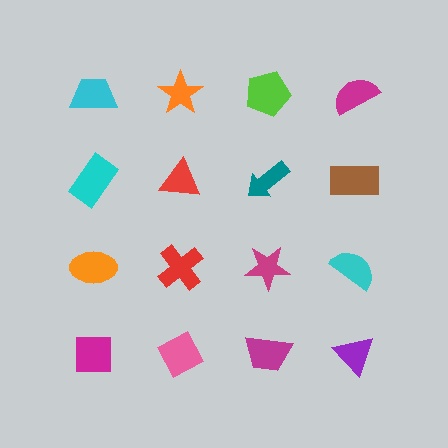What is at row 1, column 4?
A magenta semicircle.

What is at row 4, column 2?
A pink diamond.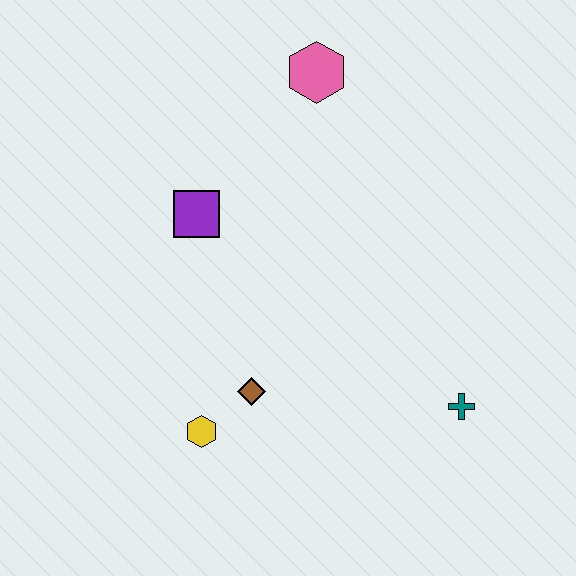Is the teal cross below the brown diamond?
Yes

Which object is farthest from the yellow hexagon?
The pink hexagon is farthest from the yellow hexagon.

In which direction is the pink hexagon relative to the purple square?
The pink hexagon is above the purple square.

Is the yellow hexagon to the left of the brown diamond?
Yes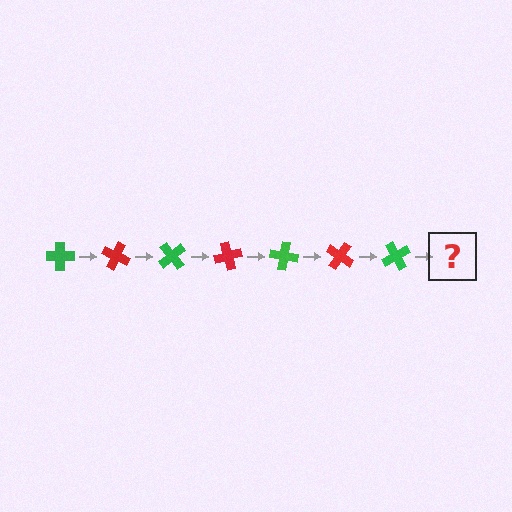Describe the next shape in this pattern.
It should be a red cross, rotated 175 degrees from the start.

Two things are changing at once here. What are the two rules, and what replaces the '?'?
The two rules are that it rotates 25 degrees each step and the color cycles through green and red. The '?' should be a red cross, rotated 175 degrees from the start.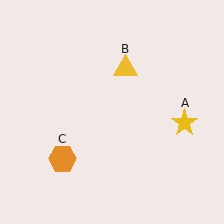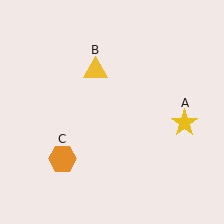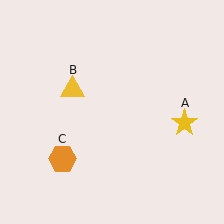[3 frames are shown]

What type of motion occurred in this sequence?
The yellow triangle (object B) rotated counterclockwise around the center of the scene.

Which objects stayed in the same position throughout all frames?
Yellow star (object A) and orange hexagon (object C) remained stationary.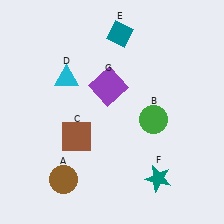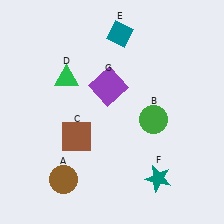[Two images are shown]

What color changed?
The triangle (D) changed from cyan in Image 1 to green in Image 2.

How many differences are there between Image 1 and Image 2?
There is 1 difference between the two images.